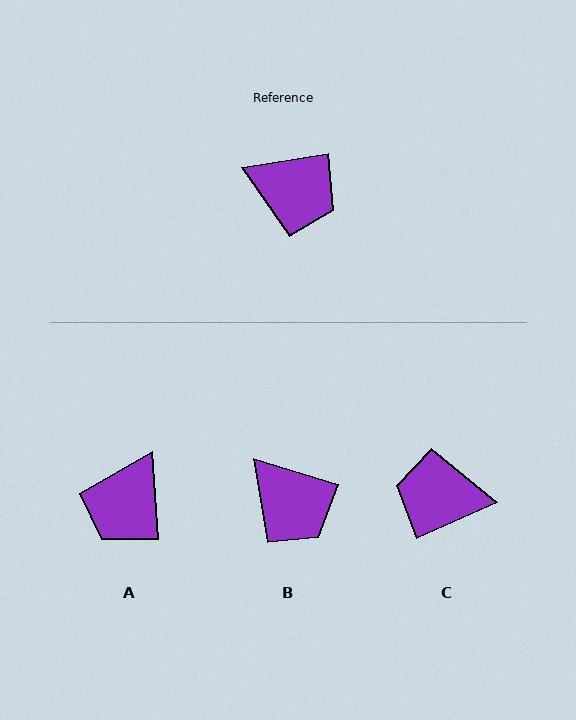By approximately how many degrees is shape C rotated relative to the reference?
Approximately 164 degrees clockwise.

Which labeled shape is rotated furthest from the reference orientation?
C, about 164 degrees away.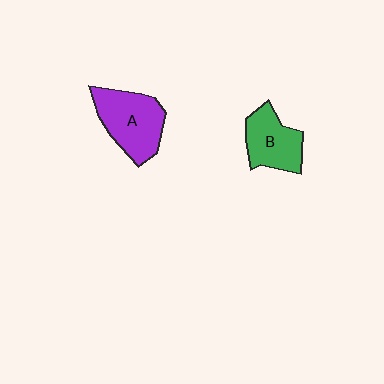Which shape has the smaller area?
Shape B (green).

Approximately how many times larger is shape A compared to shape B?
Approximately 1.3 times.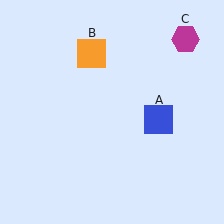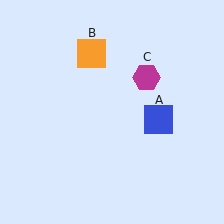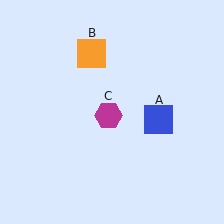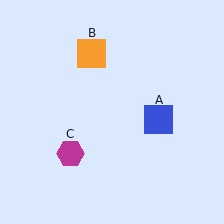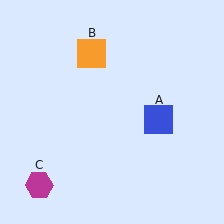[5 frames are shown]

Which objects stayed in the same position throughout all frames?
Blue square (object A) and orange square (object B) remained stationary.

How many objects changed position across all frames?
1 object changed position: magenta hexagon (object C).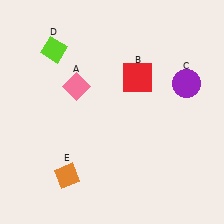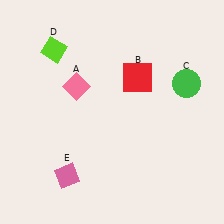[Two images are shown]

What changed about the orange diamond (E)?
In Image 1, E is orange. In Image 2, it changed to pink.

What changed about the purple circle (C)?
In Image 1, C is purple. In Image 2, it changed to green.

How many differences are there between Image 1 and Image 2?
There are 2 differences between the two images.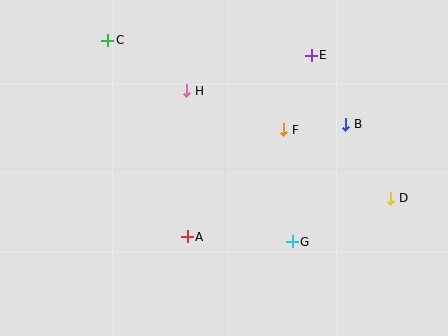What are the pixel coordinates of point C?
Point C is at (108, 40).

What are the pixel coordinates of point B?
Point B is at (346, 124).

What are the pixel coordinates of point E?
Point E is at (311, 55).